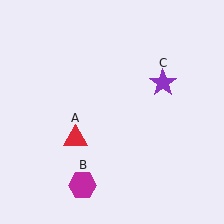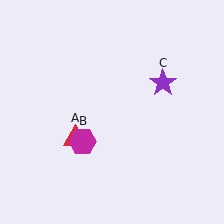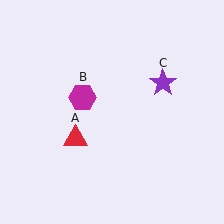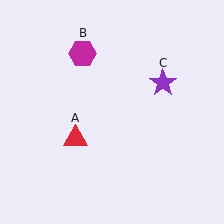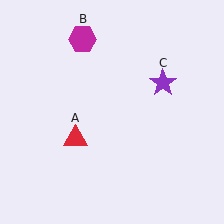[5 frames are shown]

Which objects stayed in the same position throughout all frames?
Red triangle (object A) and purple star (object C) remained stationary.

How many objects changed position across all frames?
1 object changed position: magenta hexagon (object B).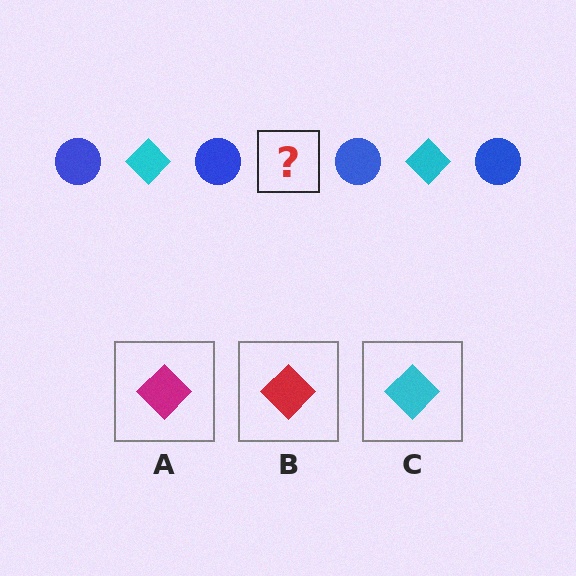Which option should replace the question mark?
Option C.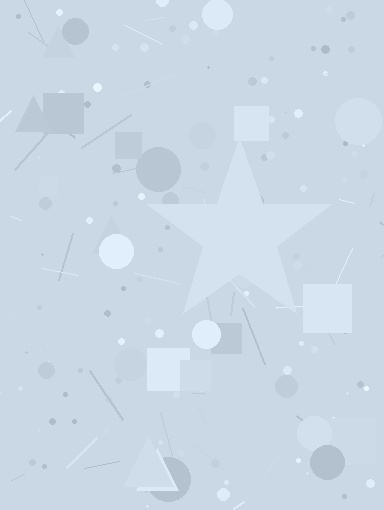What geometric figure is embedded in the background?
A star is embedded in the background.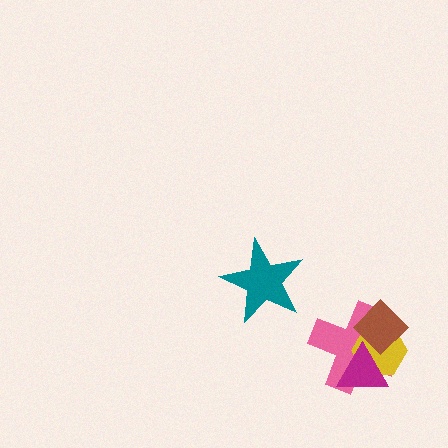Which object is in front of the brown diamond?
The magenta triangle is in front of the brown diamond.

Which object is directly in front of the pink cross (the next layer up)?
The yellow hexagon is directly in front of the pink cross.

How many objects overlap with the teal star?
0 objects overlap with the teal star.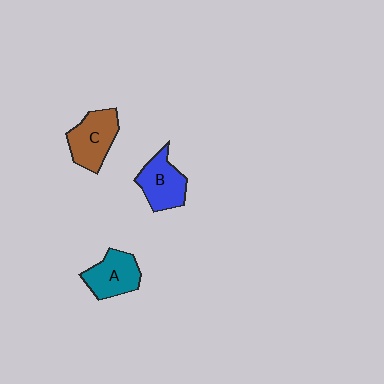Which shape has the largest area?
Shape C (brown).